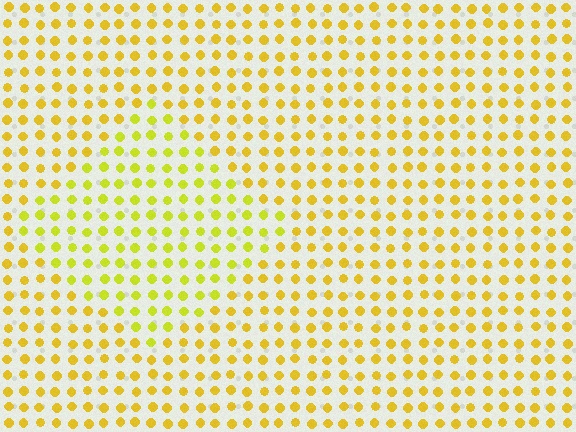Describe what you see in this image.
The image is filled with small yellow elements in a uniform arrangement. A diamond-shaped region is visible where the elements are tinted to a slightly different hue, forming a subtle color boundary.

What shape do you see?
I see a diamond.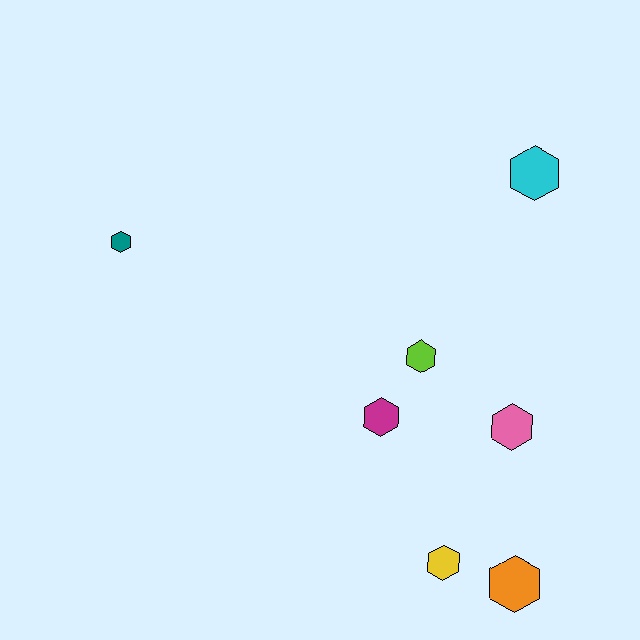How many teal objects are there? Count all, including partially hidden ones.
There is 1 teal object.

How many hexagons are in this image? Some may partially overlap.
There are 7 hexagons.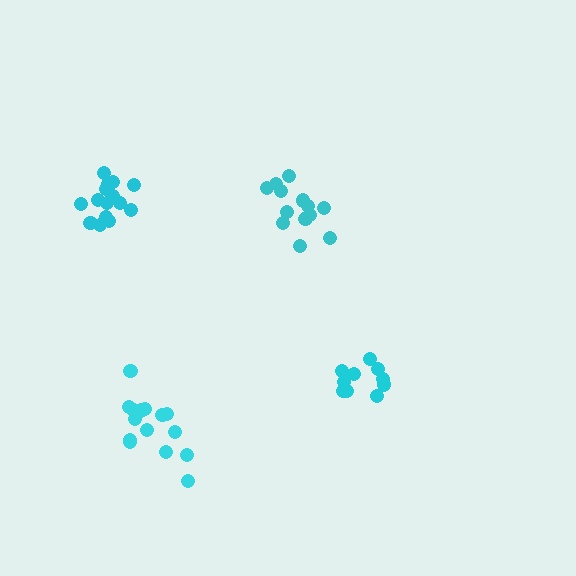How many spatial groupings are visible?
There are 4 spatial groupings.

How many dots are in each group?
Group 1: 10 dots, Group 2: 14 dots, Group 3: 16 dots, Group 4: 15 dots (55 total).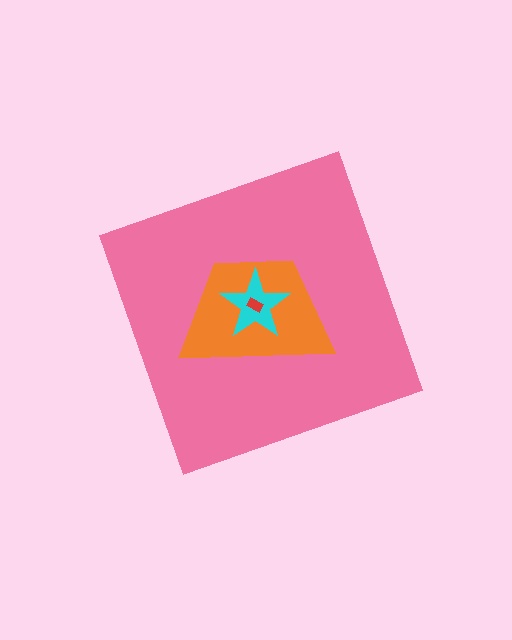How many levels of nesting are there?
4.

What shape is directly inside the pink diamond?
The orange trapezoid.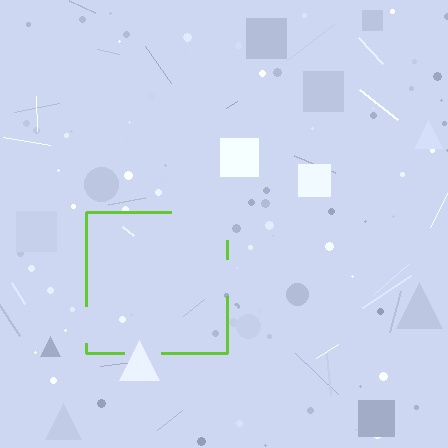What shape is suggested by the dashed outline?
The dashed outline suggests a square.